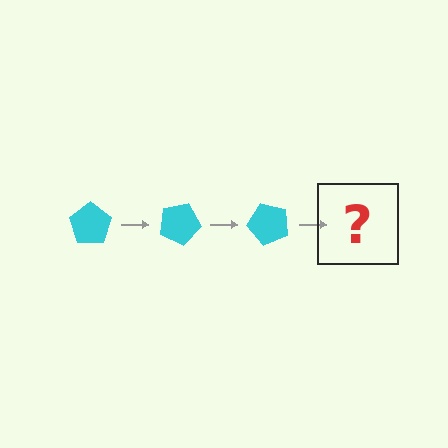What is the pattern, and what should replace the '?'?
The pattern is that the pentagon rotates 25 degrees each step. The '?' should be a cyan pentagon rotated 75 degrees.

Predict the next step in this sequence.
The next step is a cyan pentagon rotated 75 degrees.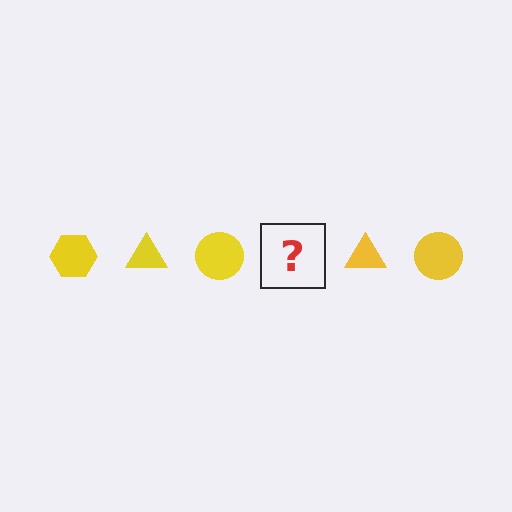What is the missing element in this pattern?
The missing element is a yellow hexagon.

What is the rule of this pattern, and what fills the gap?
The rule is that the pattern cycles through hexagon, triangle, circle shapes in yellow. The gap should be filled with a yellow hexagon.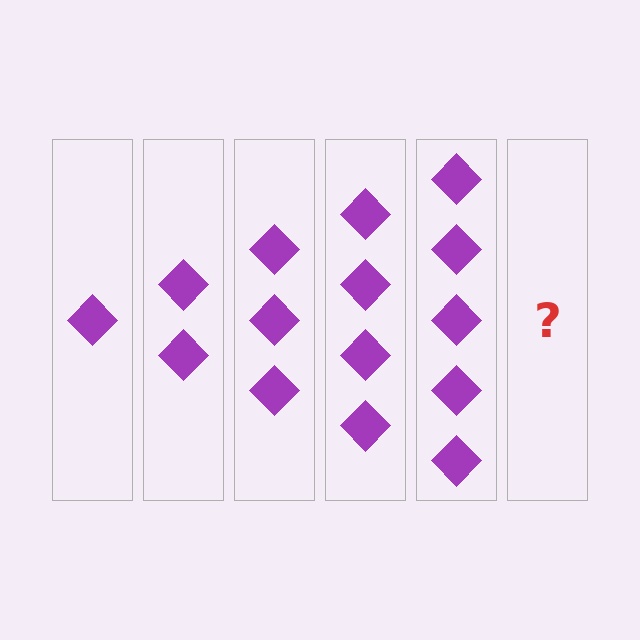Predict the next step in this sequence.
The next step is 6 diamonds.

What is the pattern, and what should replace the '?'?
The pattern is that each step adds one more diamond. The '?' should be 6 diamonds.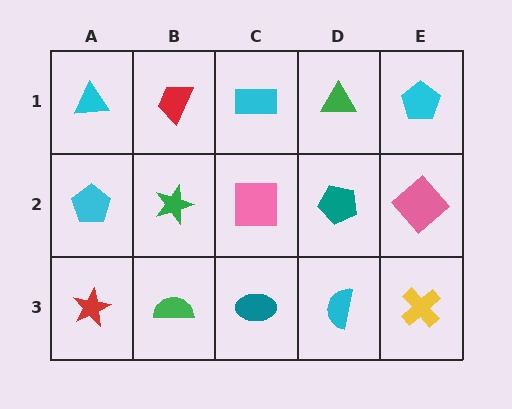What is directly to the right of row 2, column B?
A pink square.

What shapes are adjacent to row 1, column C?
A pink square (row 2, column C), a red trapezoid (row 1, column B), a green triangle (row 1, column D).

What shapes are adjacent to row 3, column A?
A cyan pentagon (row 2, column A), a green semicircle (row 3, column B).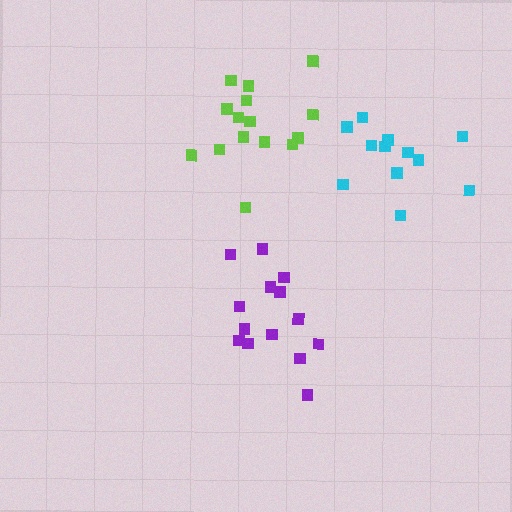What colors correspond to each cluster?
The clusters are colored: purple, lime, cyan.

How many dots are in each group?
Group 1: 14 dots, Group 2: 15 dots, Group 3: 13 dots (42 total).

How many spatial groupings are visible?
There are 3 spatial groupings.